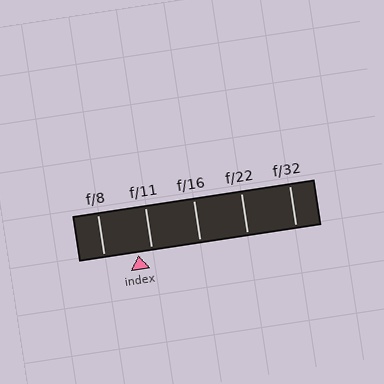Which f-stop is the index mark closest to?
The index mark is closest to f/11.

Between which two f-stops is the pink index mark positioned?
The index mark is between f/8 and f/11.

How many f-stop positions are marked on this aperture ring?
There are 5 f-stop positions marked.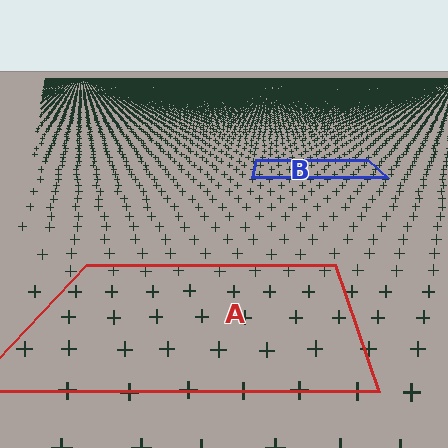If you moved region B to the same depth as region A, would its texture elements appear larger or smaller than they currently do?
They would appear larger. At a closer depth, the same texture elements are projected at a bigger on-screen size.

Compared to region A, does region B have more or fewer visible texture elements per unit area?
Region B has more texture elements per unit area — they are packed more densely because it is farther away.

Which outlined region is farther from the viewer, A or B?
Region B is farther from the viewer — the texture elements inside it appear smaller and more densely packed.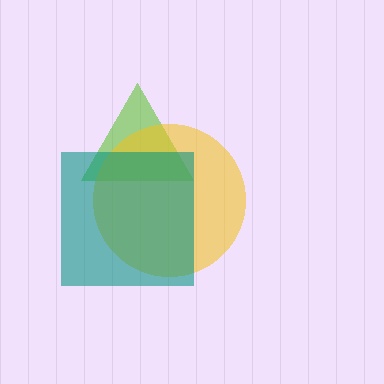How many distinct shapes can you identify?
There are 3 distinct shapes: a lime triangle, a yellow circle, a teal square.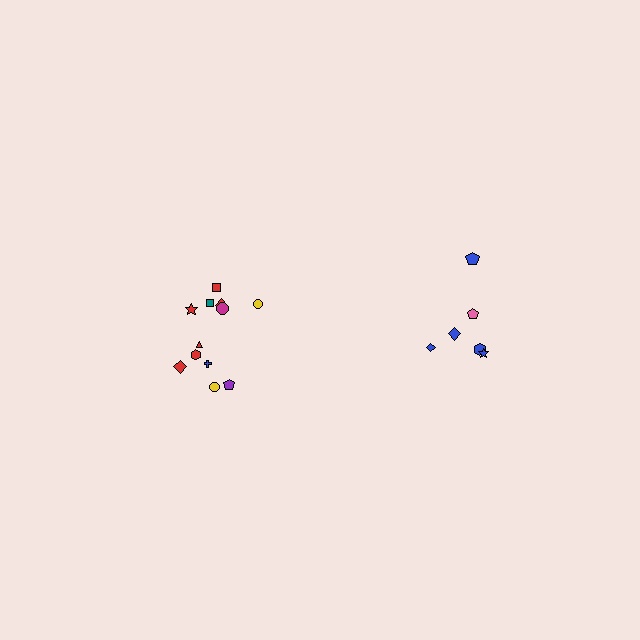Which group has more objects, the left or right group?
The left group.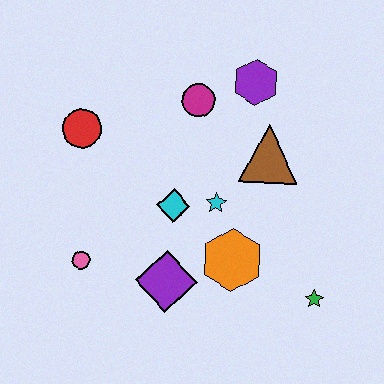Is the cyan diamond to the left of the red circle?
No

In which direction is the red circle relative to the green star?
The red circle is to the left of the green star.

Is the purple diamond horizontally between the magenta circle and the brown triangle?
No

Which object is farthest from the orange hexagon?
The red circle is farthest from the orange hexagon.